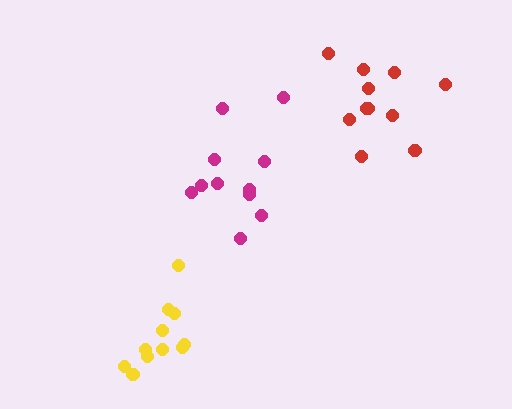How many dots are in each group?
Group 1: 11 dots, Group 2: 11 dots, Group 3: 11 dots (33 total).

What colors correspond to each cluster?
The clusters are colored: yellow, red, magenta.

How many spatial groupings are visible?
There are 3 spatial groupings.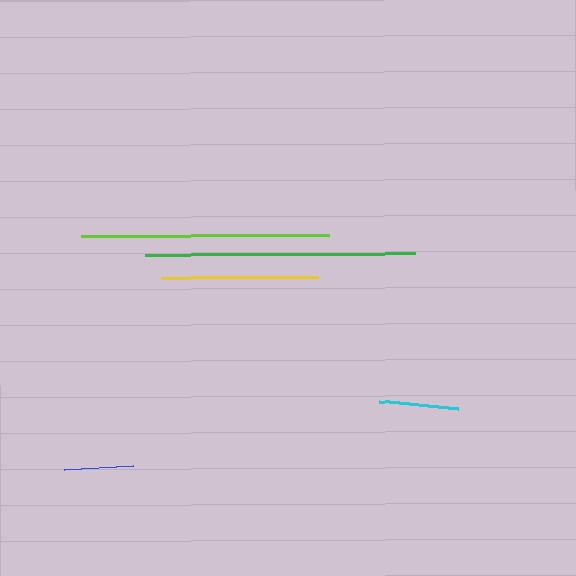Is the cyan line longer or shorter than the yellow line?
The yellow line is longer than the cyan line.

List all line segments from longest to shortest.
From longest to shortest: green, lime, yellow, cyan, blue.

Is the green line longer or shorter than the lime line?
The green line is longer than the lime line.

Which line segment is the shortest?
The blue line is the shortest at approximately 69 pixels.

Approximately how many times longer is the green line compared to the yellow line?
The green line is approximately 1.7 times the length of the yellow line.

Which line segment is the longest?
The green line is the longest at approximately 270 pixels.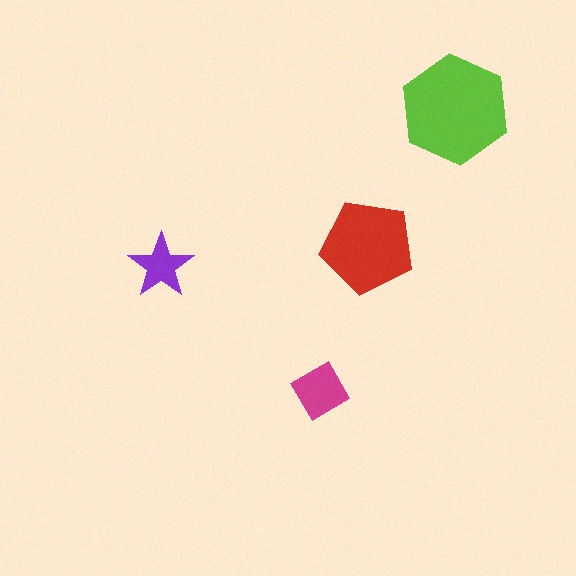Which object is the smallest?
The purple star.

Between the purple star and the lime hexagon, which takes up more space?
The lime hexagon.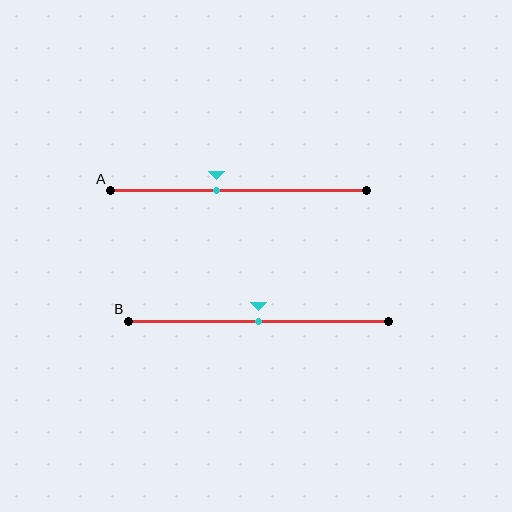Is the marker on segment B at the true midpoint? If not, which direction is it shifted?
Yes, the marker on segment B is at the true midpoint.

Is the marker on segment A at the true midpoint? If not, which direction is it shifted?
No, the marker on segment A is shifted to the left by about 9% of the segment length.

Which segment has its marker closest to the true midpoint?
Segment B has its marker closest to the true midpoint.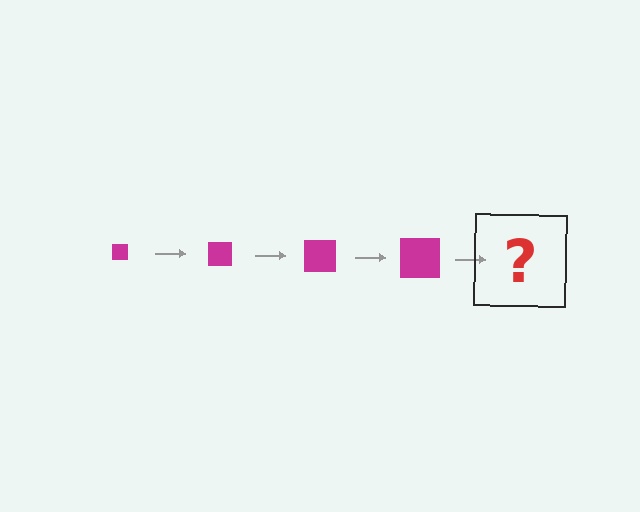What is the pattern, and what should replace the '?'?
The pattern is that the square gets progressively larger each step. The '?' should be a magenta square, larger than the previous one.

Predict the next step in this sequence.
The next step is a magenta square, larger than the previous one.